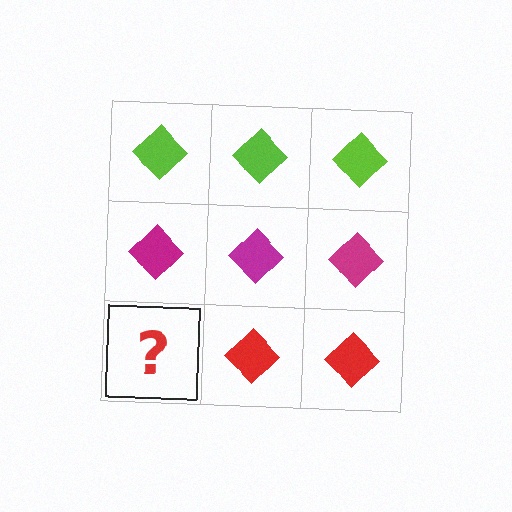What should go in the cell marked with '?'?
The missing cell should contain a red diamond.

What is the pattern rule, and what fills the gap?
The rule is that each row has a consistent color. The gap should be filled with a red diamond.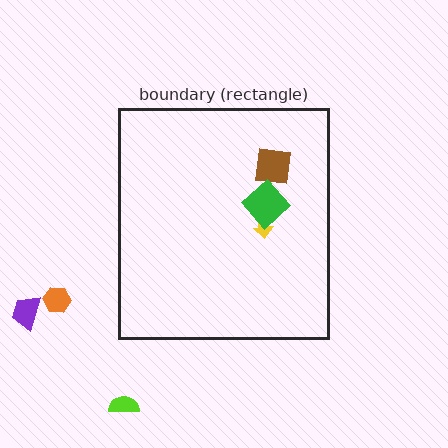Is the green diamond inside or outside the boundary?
Inside.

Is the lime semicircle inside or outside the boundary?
Outside.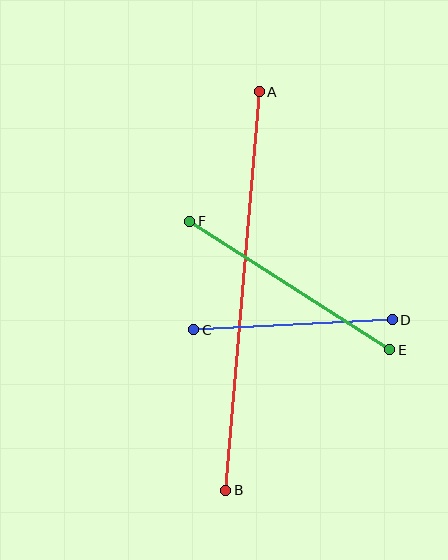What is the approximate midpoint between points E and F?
The midpoint is at approximately (290, 285) pixels.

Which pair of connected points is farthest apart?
Points A and B are farthest apart.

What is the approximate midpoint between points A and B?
The midpoint is at approximately (242, 291) pixels.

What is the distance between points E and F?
The distance is approximately 238 pixels.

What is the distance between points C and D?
The distance is approximately 199 pixels.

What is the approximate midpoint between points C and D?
The midpoint is at approximately (293, 325) pixels.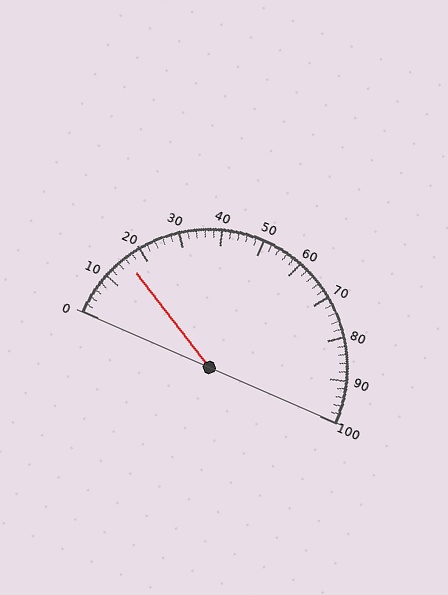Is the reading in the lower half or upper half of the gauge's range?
The reading is in the lower half of the range (0 to 100).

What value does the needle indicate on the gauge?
The needle indicates approximately 16.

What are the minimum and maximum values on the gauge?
The gauge ranges from 0 to 100.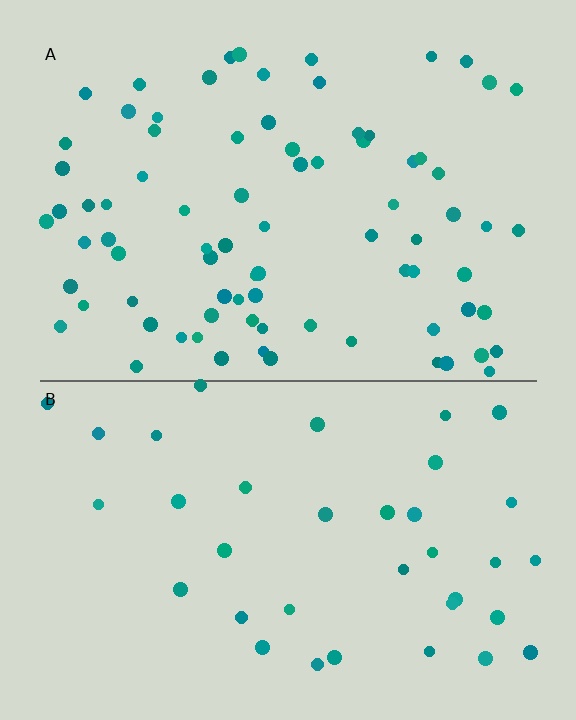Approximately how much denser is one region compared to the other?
Approximately 2.2× — region A over region B.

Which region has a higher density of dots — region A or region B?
A (the top).